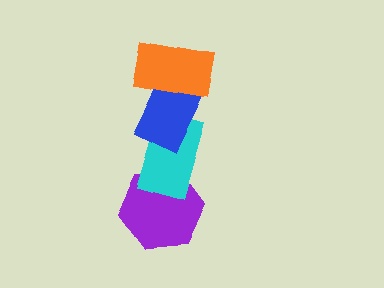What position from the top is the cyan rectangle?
The cyan rectangle is 3rd from the top.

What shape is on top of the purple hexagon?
The cyan rectangle is on top of the purple hexagon.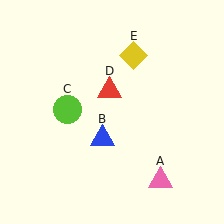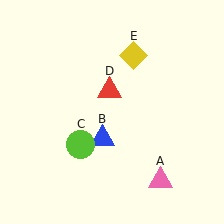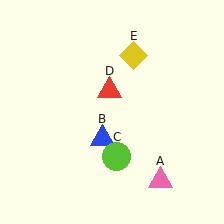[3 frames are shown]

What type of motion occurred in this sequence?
The lime circle (object C) rotated counterclockwise around the center of the scene.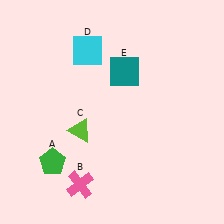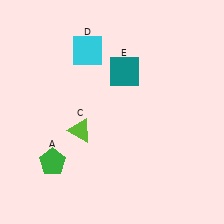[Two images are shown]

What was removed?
The pink cross (B) was removed in Image 2.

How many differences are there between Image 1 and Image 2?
There is 1 difference between the two images.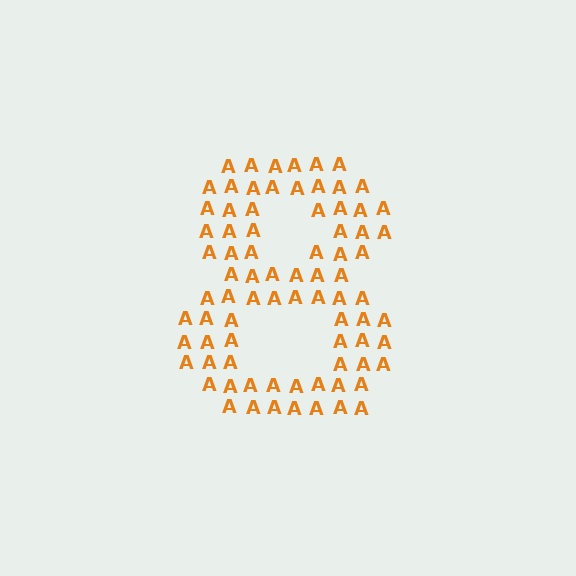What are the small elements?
The small elements are letter A's.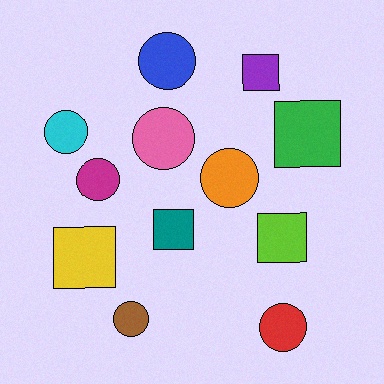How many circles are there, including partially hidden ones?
There are 7 circles.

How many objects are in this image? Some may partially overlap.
There are 12 objects.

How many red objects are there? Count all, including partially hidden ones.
There is 1 red object.